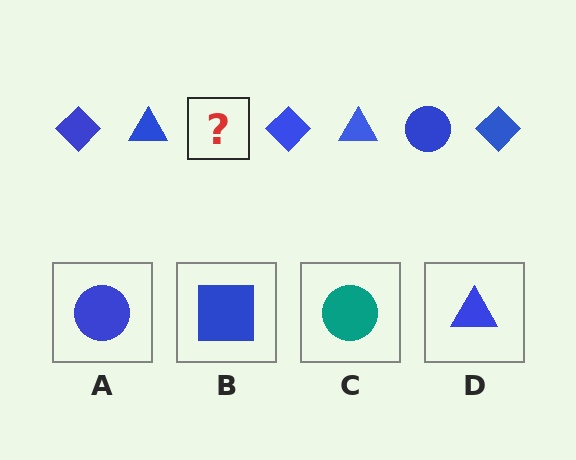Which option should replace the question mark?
Option A.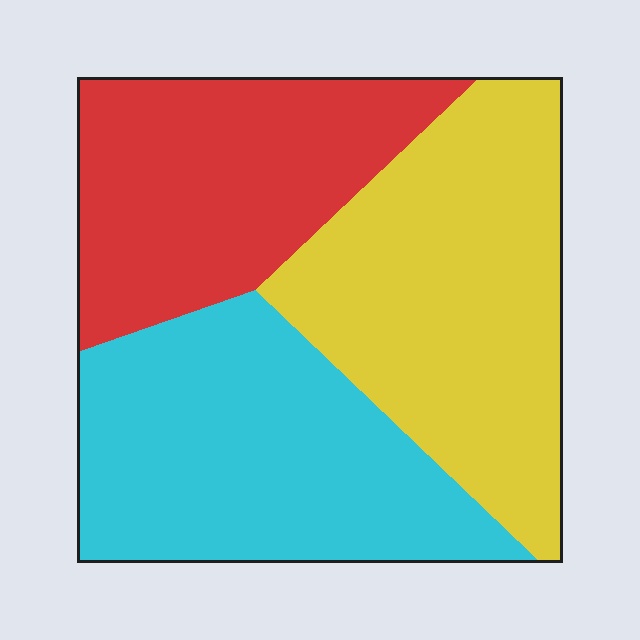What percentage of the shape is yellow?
Yellow takes up about three eighths (3/8) of the shape.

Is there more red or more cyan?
Cyan.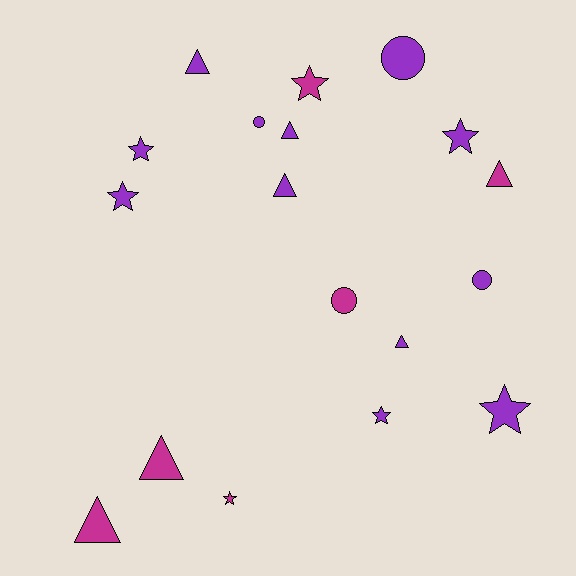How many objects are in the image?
There are 18 objects.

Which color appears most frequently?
Purple, with 12 objects.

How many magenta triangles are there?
There are 3 magenta triangles.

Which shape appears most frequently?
Triangle, with 7 objects.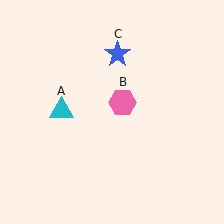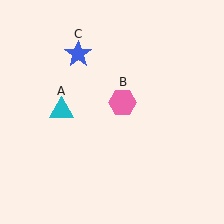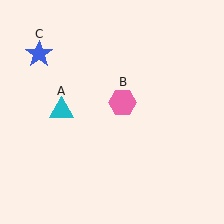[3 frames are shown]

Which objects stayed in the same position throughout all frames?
Cyan triangle (object A) and pink hexagon (object B) remained stationary.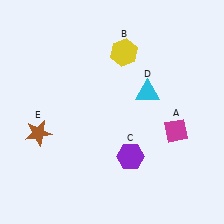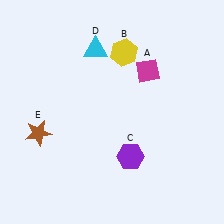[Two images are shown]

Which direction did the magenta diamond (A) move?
The magenta diamond (A) moved up.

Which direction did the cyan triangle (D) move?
The cyan triangle (D) moved left.